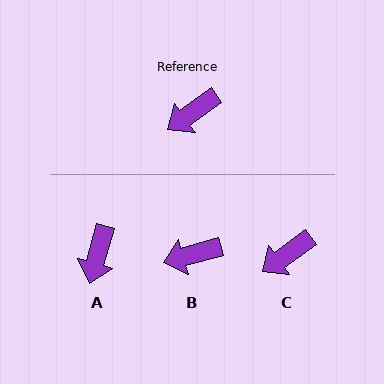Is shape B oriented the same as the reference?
No, it is off by about 20 degrees.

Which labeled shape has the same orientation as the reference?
C.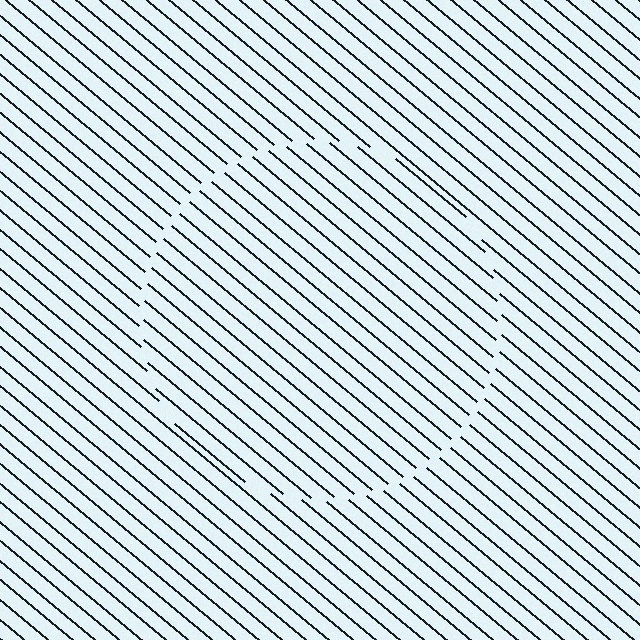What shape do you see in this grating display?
An illusory circle. The interior of the shape contains the same grating, shifted by half a period — the contour is defined by the phase discontinuity where line-ends from the inner and outer gratings abut.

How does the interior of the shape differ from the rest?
The interior of the shape contains the same grating, shifted by half a period — the contour is defined by the phase discontinuity where line-ends from the inner and outer gratings abut.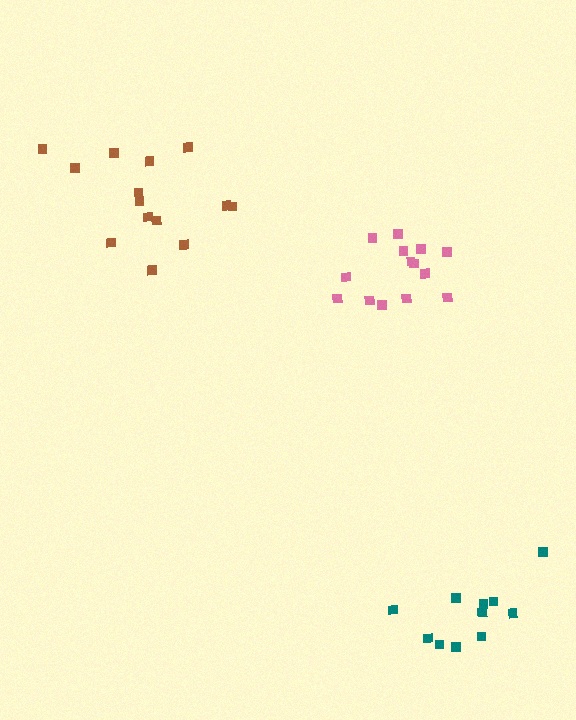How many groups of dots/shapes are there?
There are 3 groups.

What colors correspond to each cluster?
The clusters are colored: pink, brown, teal.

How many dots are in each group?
Group 1: 14 dots, Group 2: 14 dots, Group 3: 11 dots (39 total).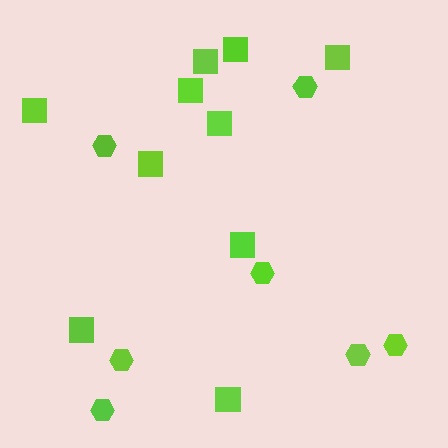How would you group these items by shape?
There are 2 groups: one group of hexagons (7) and one group of squares (10).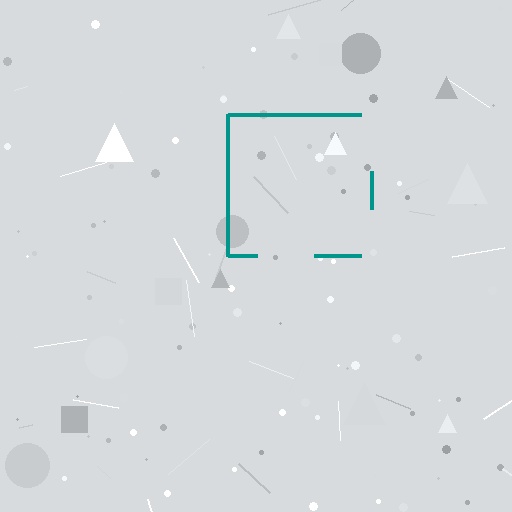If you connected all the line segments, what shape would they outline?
They would outline a square.